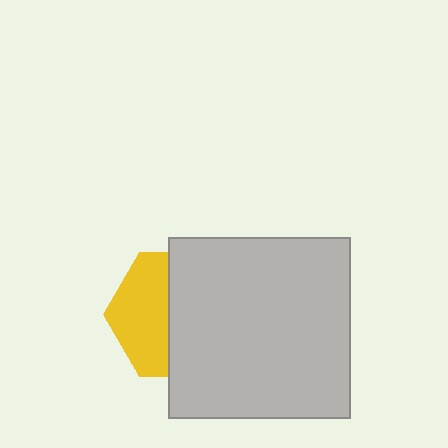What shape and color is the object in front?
The object in front is a light gray square.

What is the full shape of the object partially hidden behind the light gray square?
The partially hidden object is a yellow hexagon.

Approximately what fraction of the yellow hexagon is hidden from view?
Roughly 57% of the yellow hexagon is hidden behind the light gray square.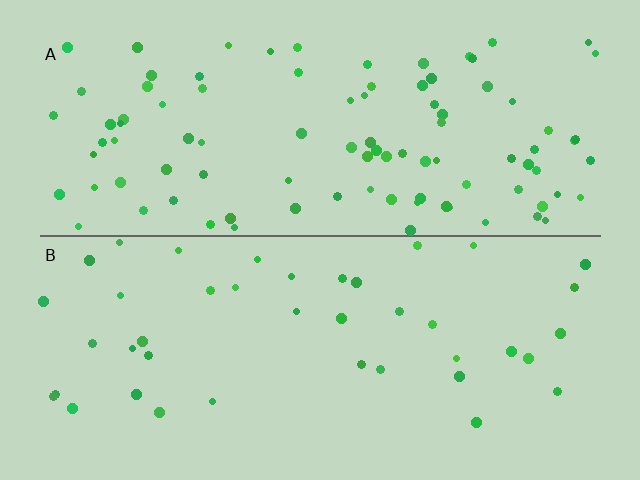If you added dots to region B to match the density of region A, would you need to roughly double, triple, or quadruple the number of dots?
Approximately double.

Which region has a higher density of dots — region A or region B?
A (the top).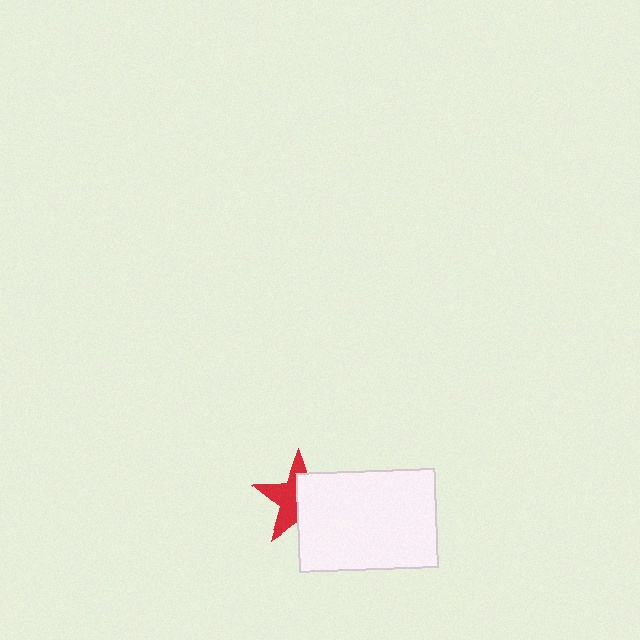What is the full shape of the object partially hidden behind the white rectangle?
The partially hidden object is a red star.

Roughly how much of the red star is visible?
About half of it is visible (roughly 48%).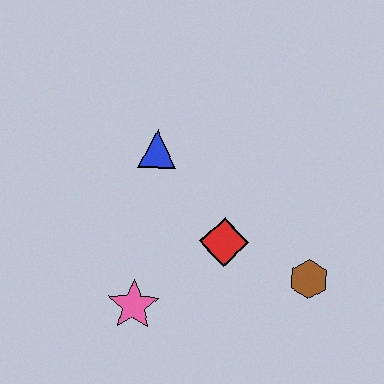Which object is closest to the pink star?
The red diamond is closest to the pink star.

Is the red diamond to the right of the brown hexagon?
No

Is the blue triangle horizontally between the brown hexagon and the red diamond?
No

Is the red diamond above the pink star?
Yes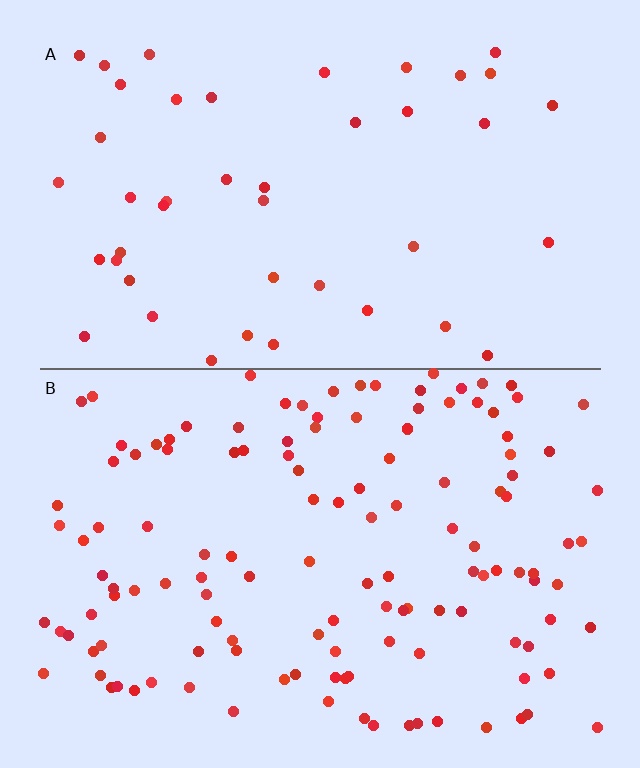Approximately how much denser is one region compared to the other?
Approximately 3.0× — region B over region A.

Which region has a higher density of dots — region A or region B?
B (the bottom).